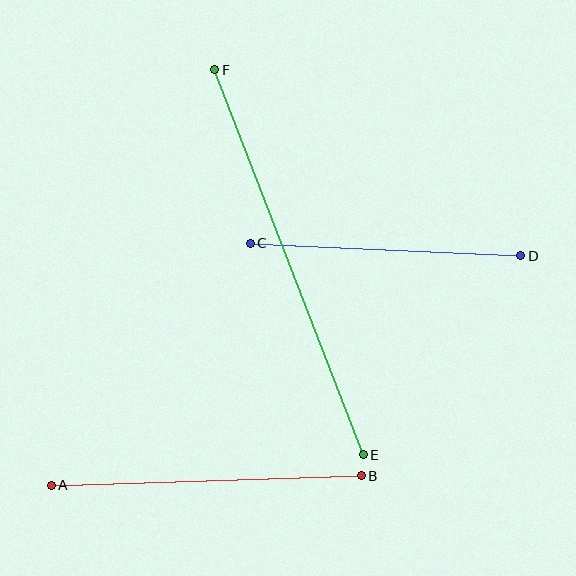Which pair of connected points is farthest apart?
Points E and F are farthest apart.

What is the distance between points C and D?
The distance is approximately 271 pixels.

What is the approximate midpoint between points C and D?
The midpoint is at approximately (385, 250) pixels.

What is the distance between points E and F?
The distance is approximately 412 pixels.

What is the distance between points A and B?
The distance is approximately 310 pixels.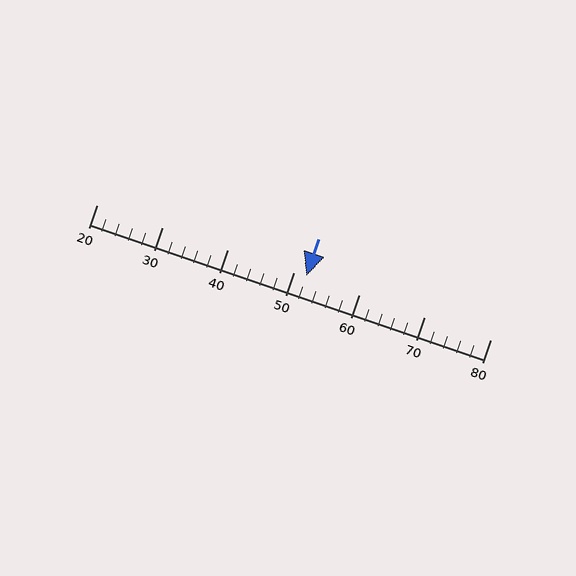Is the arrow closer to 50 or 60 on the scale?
The arrow is closer to 50.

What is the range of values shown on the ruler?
The ruler shows values from 20 to 80.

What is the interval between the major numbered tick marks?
The major tick marks are spaced 10 units apart.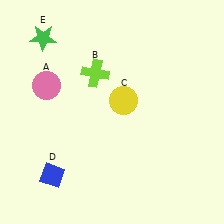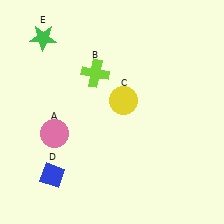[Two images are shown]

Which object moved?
The pink circle (A) moved down.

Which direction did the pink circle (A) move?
The pink circle (A) moved down.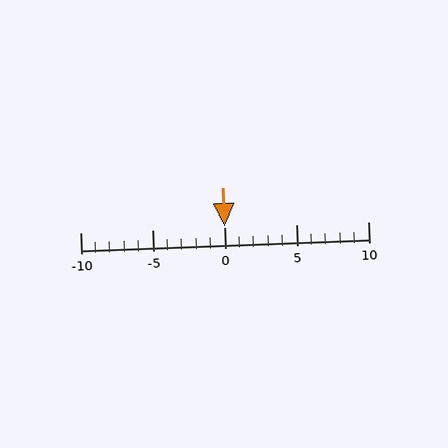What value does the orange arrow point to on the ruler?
The orange arrow points to approximately 0.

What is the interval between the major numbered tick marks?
The major tick marks are spaced 5 units apart.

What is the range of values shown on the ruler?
The ruler shows values from -10 to 10.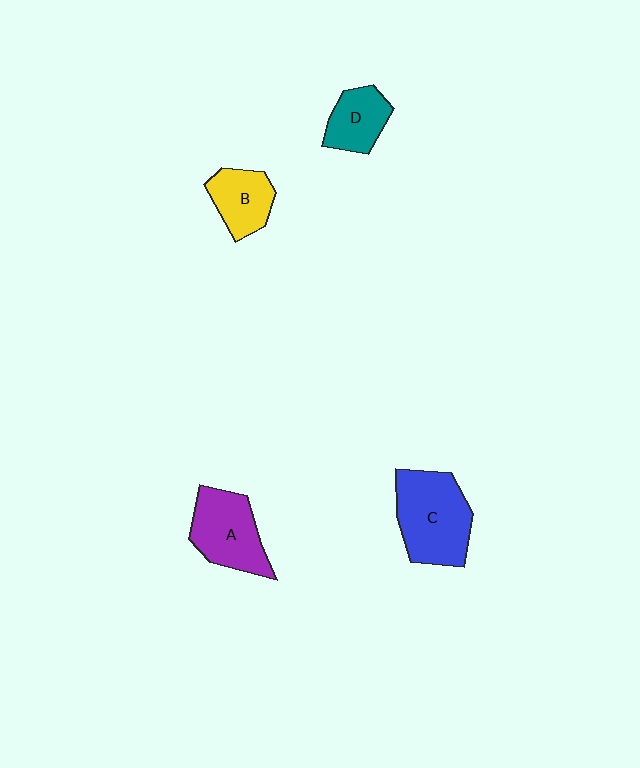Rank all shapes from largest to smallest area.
From largest to smallest: C (blue), A (purple), B (yellow), D (teal).